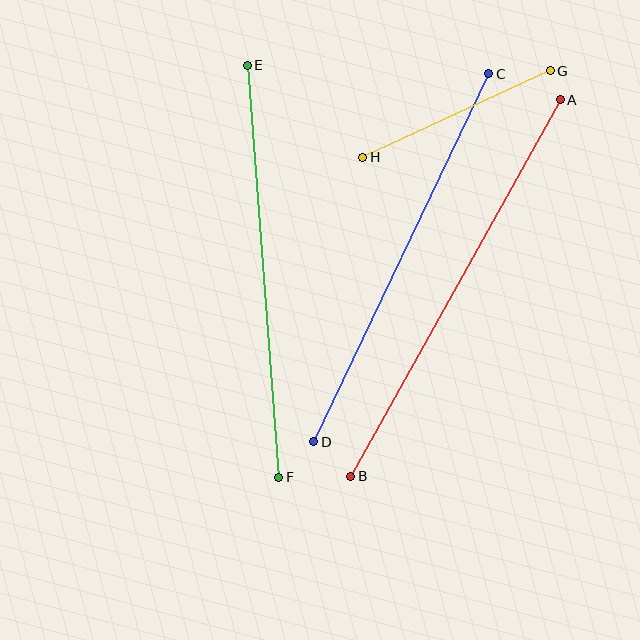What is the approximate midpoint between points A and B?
The midpoint is at approximately (456, 288) pixels.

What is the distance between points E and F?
The distance is approximately 413 pixels.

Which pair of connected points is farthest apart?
Points A and B are farthest apart.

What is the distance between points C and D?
The distance is approximately 407 pixels.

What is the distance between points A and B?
The distance is approximately 430 pixels.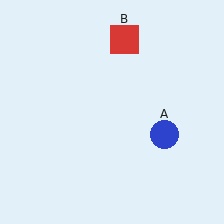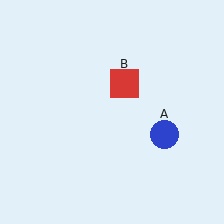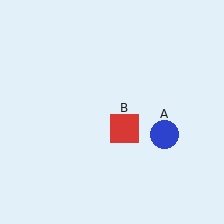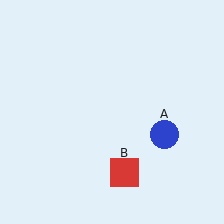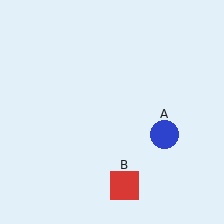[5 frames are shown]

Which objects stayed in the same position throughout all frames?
Blue circle (object A) remained stationary.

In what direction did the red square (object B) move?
The red square (object B) moved down.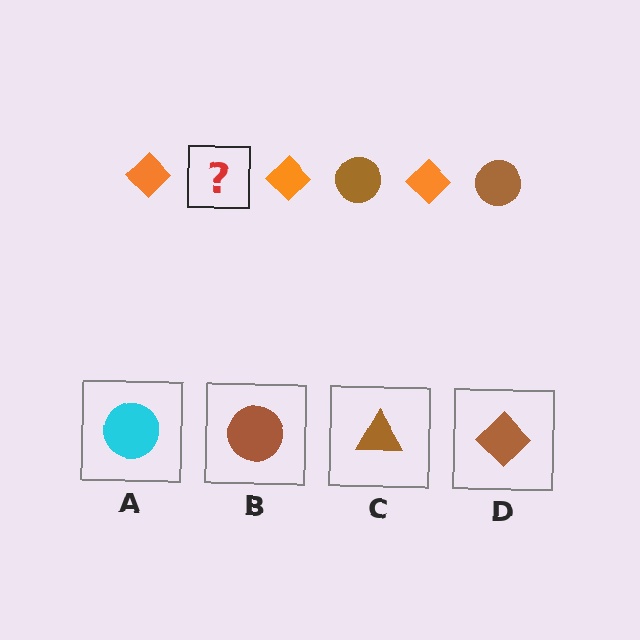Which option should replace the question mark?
Option B.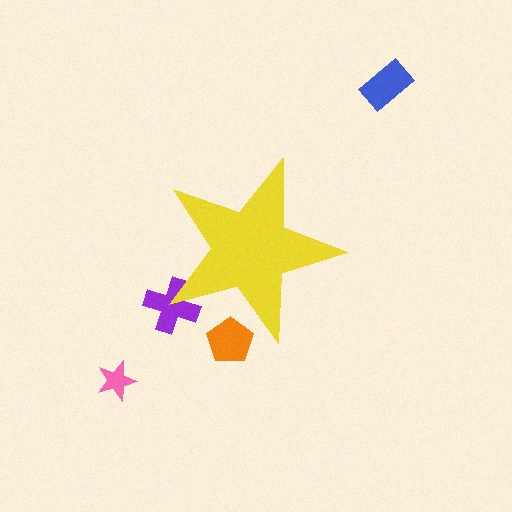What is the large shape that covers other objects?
A yellow star.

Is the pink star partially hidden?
No, the pink star is fully visible.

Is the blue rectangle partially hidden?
No, the blue rectangle is fully visible.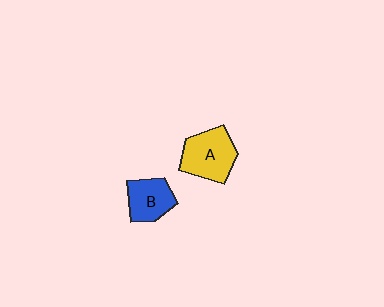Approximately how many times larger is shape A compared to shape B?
Approximately 1.3 times.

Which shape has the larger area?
Shape A (yellow).